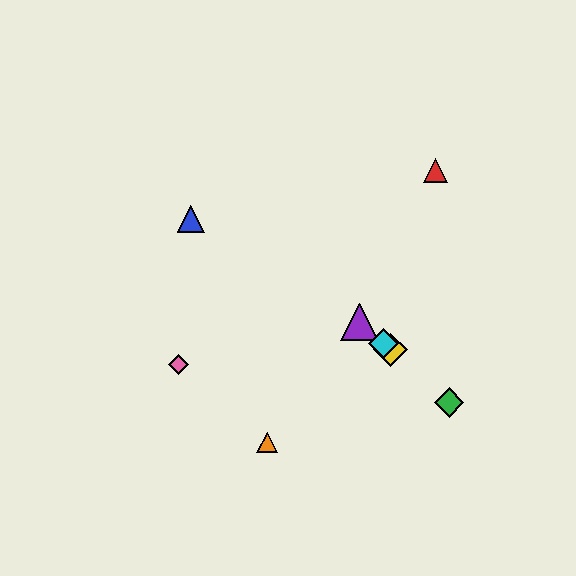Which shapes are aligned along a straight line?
The green diamond, the yellow diamond, the purple triangle, the cyan diamond are aligned along a straight line.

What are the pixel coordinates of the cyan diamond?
The cyan diamond is at (383, 343).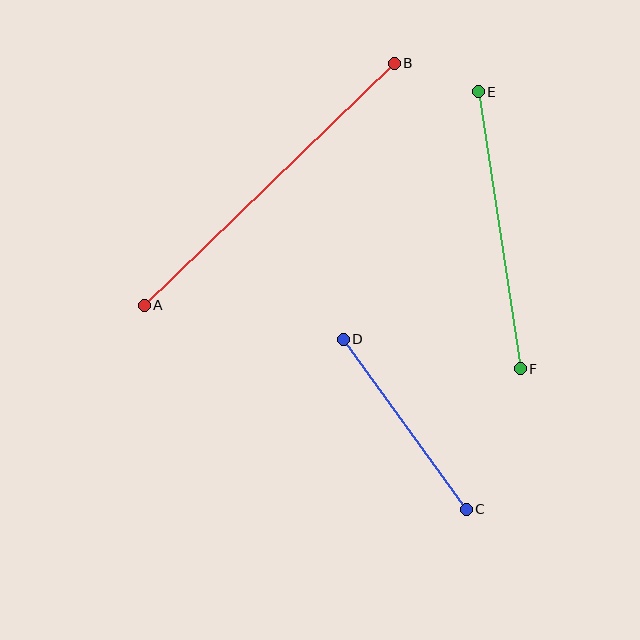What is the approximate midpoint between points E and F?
The midpoint is at approximately (499, 230) pixels.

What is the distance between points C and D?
The distance is approximately 210 pixels.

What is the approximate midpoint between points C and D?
The midpoint is at approximately (405, 424) pixels.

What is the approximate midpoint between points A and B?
The midpoint is at approximately (269, 184) pixels.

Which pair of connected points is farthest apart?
Points A and B are farthest apart.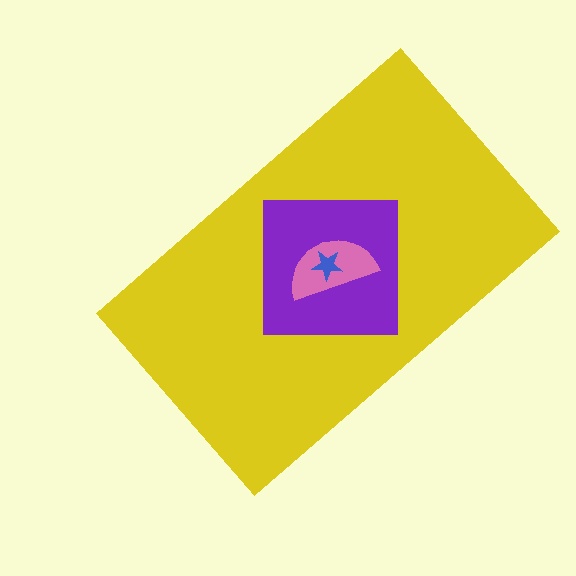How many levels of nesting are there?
4.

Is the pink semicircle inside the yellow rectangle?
Yes.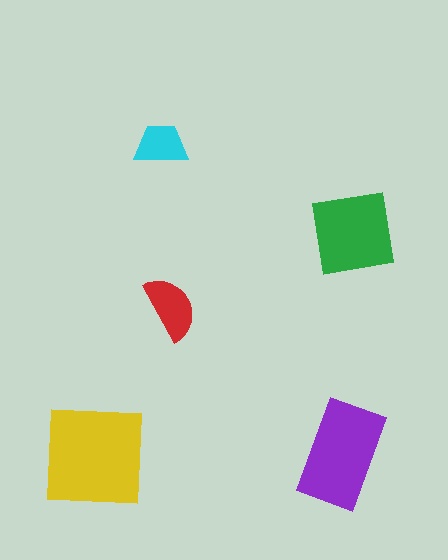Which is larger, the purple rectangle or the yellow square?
The yellow square.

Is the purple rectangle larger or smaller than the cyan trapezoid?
Larger.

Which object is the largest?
The yellow square.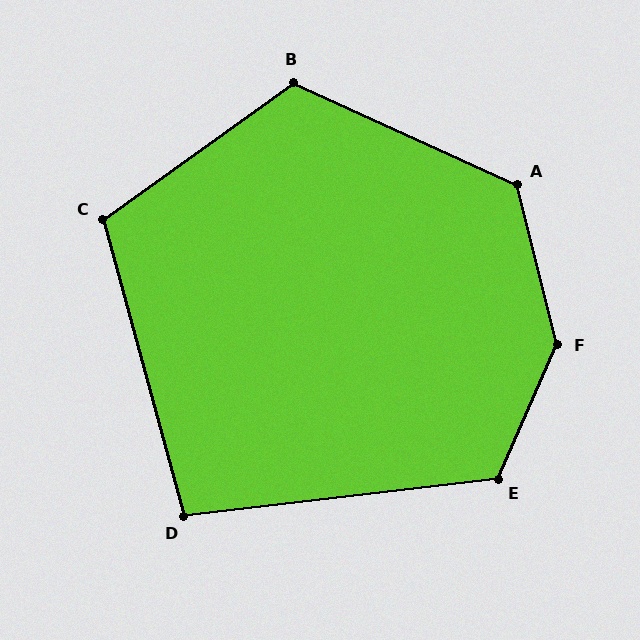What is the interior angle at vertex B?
Approximately 120 degrees (obtuse).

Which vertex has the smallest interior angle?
D, at approximately 99 degrees.